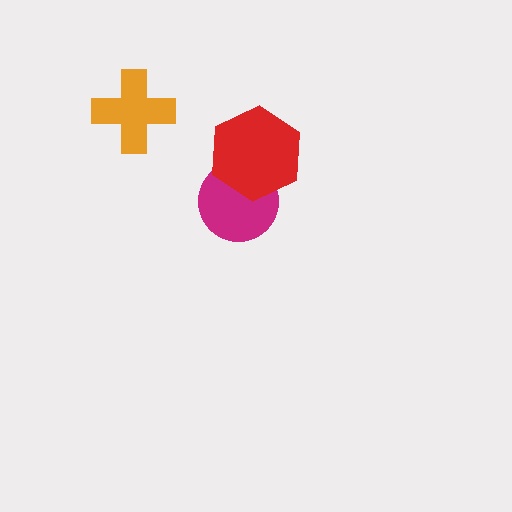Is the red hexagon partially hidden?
No, no other shape covers it.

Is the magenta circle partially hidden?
Yes, it is partially covered by another shape.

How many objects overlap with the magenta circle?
1 object overlaps with the magenta circle.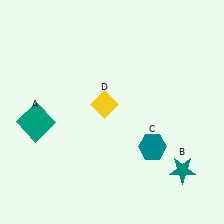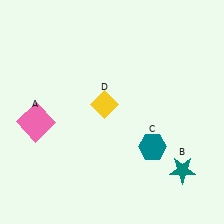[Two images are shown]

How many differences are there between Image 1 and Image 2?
There is 1 difference between the two images.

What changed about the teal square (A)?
In Image 1, A is teal. In Image 2, it changed to pink.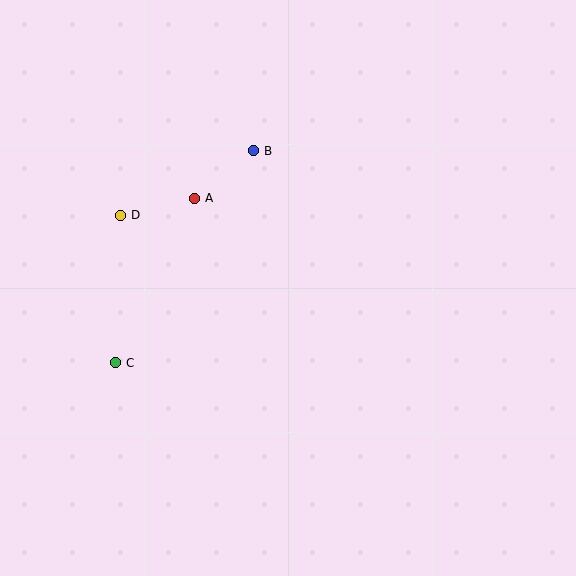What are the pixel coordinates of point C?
Point C is at (116, 363).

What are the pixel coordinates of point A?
Point A is at (195, 198).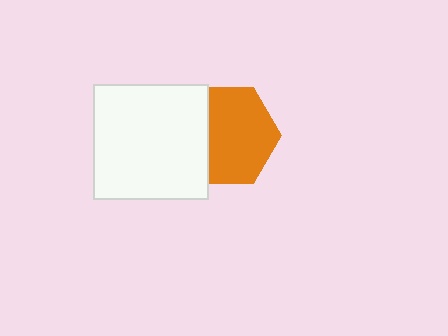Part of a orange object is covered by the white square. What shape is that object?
It is a hexagon.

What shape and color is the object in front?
The object in front is a white square.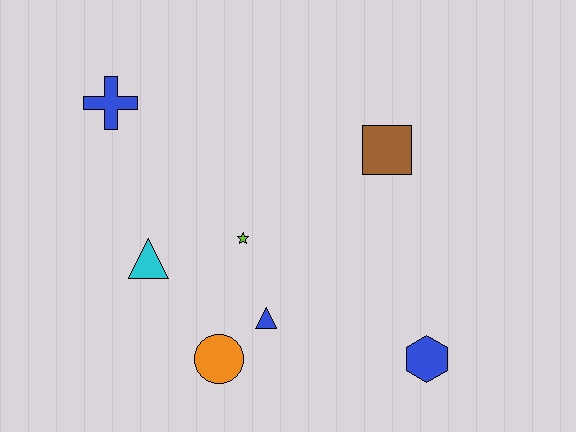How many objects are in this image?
There are 7 objects.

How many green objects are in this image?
There are no green objects.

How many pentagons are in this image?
There are no pentagons.